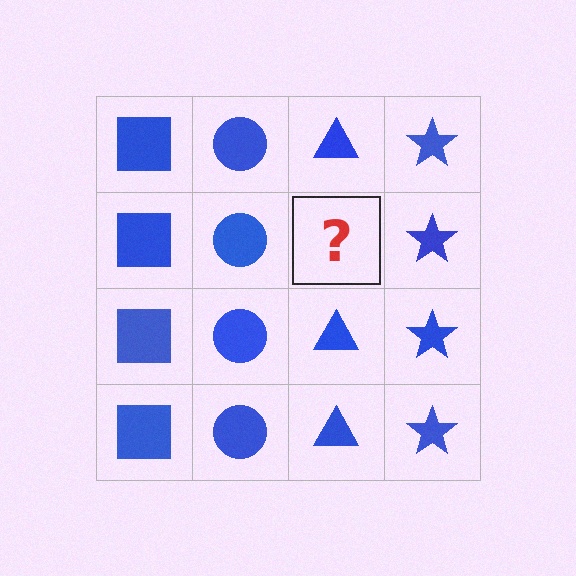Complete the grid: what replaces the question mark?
The question mark should be replaced with a blue triangle.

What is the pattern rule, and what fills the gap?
The rule is that each column has a consistent shape. The gap should be filled with a blue triangle.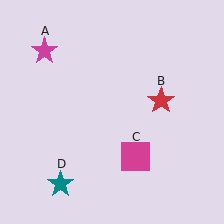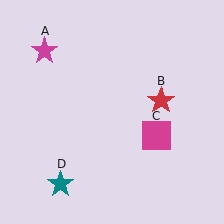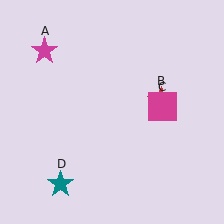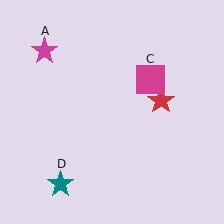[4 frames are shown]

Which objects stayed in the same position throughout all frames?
Magenta star (object A) and red star (object B) and teal star (object D) remained stationary.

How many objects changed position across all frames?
1 object changed position: magenta square (object C).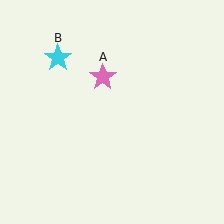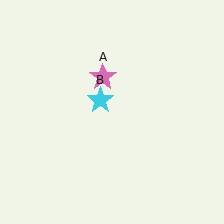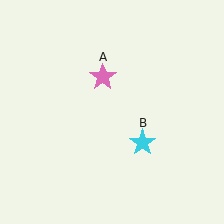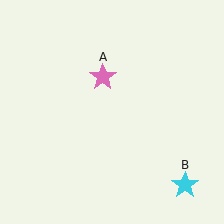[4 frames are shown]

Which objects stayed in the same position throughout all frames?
Pink star (object A) remained stationary.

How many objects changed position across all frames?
1 object changed position: cyan star (object B).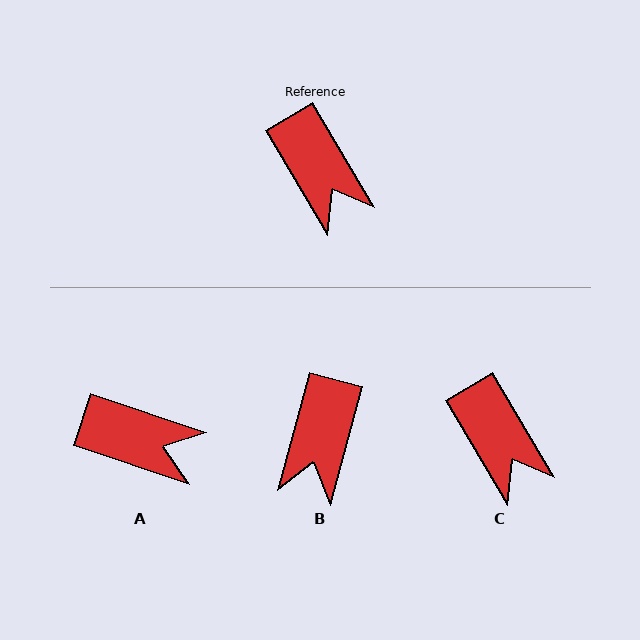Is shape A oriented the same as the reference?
No, it is off by about 41 degrees.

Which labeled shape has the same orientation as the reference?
C.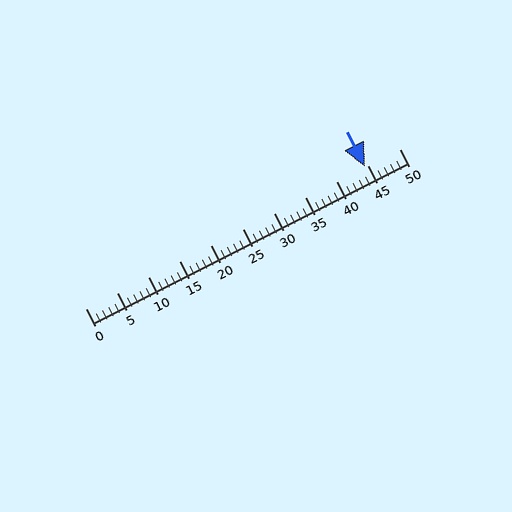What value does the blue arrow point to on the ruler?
The blue arrow points to approximately 45.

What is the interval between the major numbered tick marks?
The major tick marks are spaced 5 units apart.